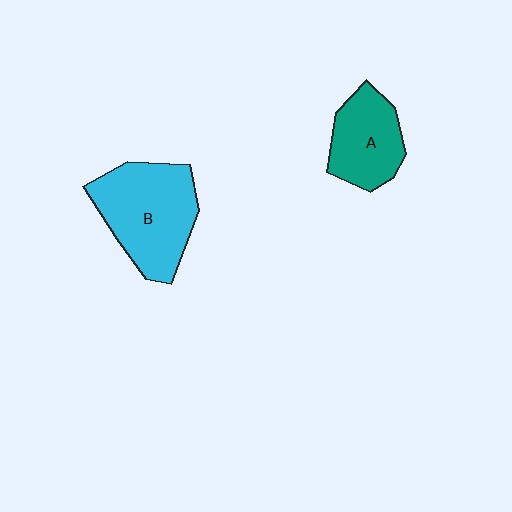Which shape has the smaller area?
Shape A (teal).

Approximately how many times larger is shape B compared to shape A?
Approximately 1.5 times.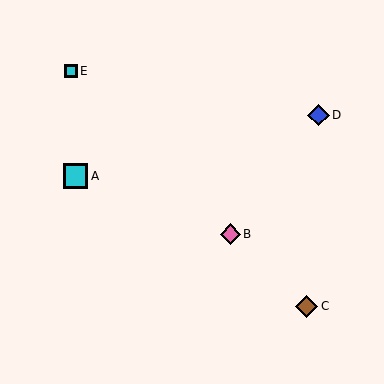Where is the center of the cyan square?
The center of the cyan square is at (71, 71).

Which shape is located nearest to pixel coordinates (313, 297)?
The brown diamond (labeled C) at (306, 306) is nearest to that location.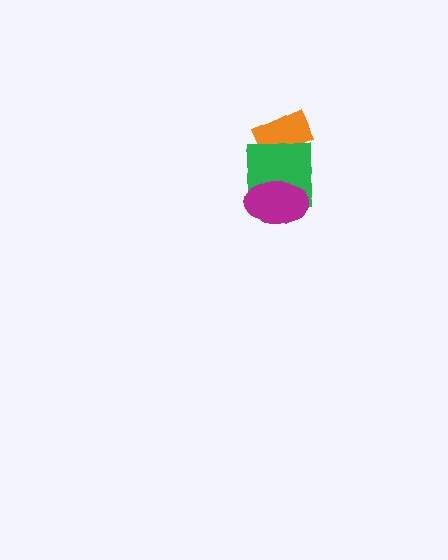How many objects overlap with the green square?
2 objects overlap with the green square.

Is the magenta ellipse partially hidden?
No, no other shape covers it.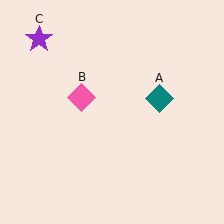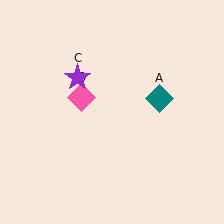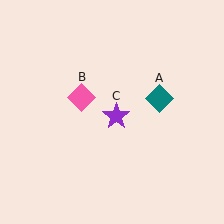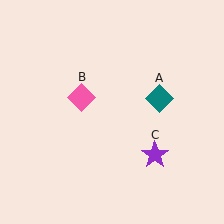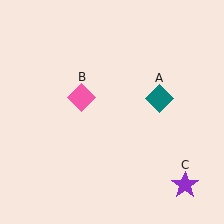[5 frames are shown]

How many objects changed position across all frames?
1 object changed position: purple star (object C).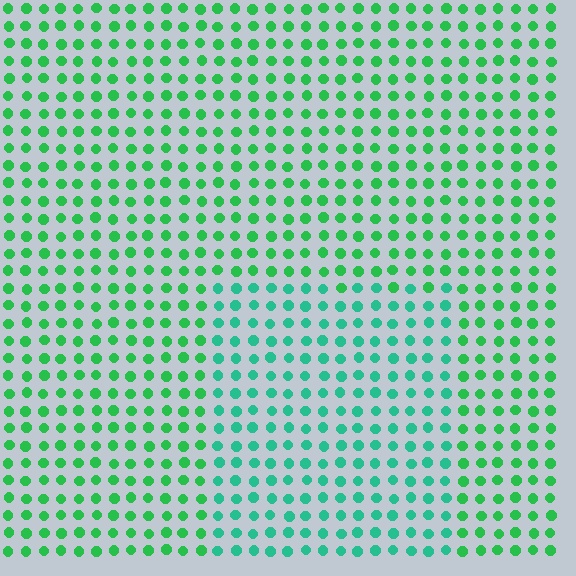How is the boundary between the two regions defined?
The boundary is defined purely by a slight shift in hue (about 27 degrees). Spacing, size, and orientation are identical on both sides.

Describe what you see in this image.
The image is filled with small green elements in a uniform arrangement. A rectangle-shaped region is visible where the elements are tinted to a slightly different hue, forming a subtle color boundary.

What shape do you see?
I see a rectangle.